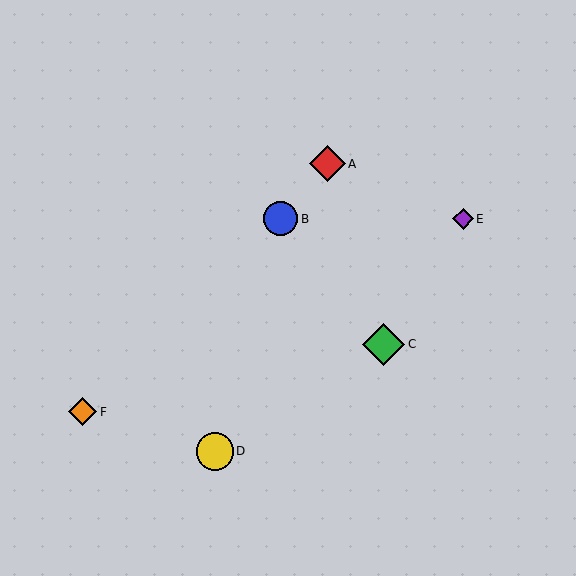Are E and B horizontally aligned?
Yes, both are at y≈219.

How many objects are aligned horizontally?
2 objects (B, E) are aligned horizontally.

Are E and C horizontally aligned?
No, E is at y≈219 and C is at y≈344.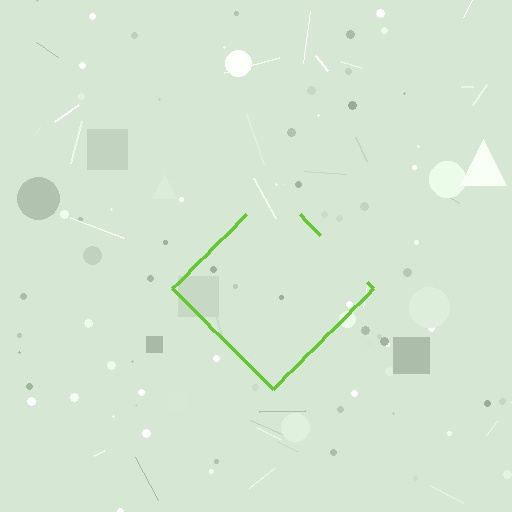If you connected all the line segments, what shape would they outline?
They would outline a diamond.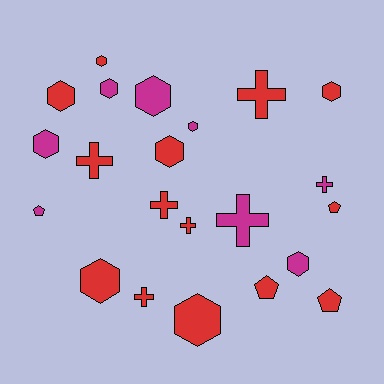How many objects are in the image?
There are 22 objects.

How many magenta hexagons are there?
There are 5 magenta hexagons.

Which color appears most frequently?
Red, with 14 objects.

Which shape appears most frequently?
Hexagon, with 11 objects.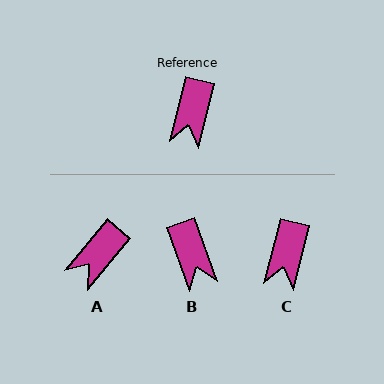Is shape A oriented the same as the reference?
No, it is off by about 25 degrees.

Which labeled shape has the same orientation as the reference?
C.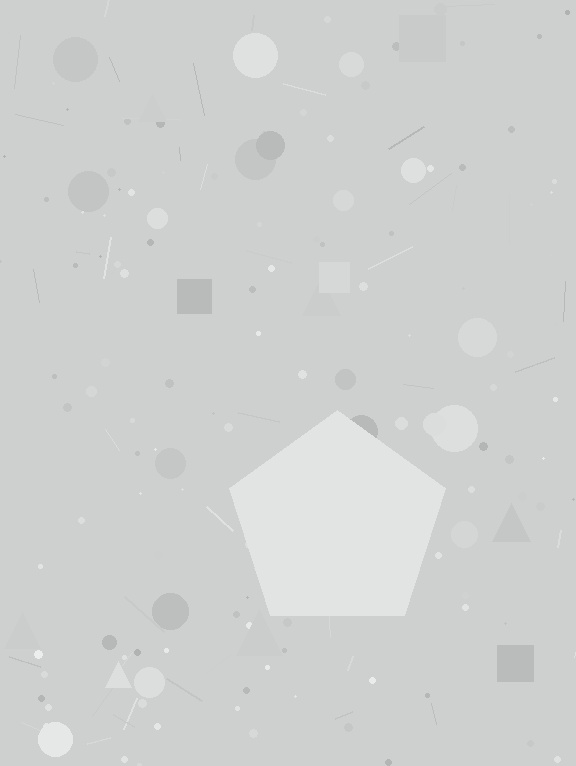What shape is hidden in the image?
A pentagon is hidden in the image.